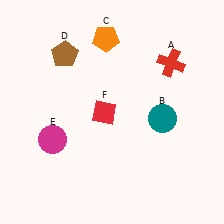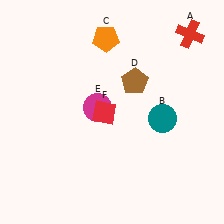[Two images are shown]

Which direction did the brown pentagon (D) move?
The brown pentagon (D) moved right.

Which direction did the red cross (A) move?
The red cross (A) moved up.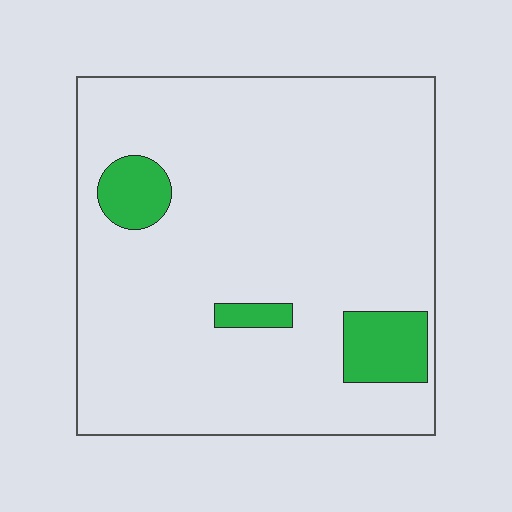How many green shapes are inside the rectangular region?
3.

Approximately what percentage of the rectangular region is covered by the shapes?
Approximately 10%.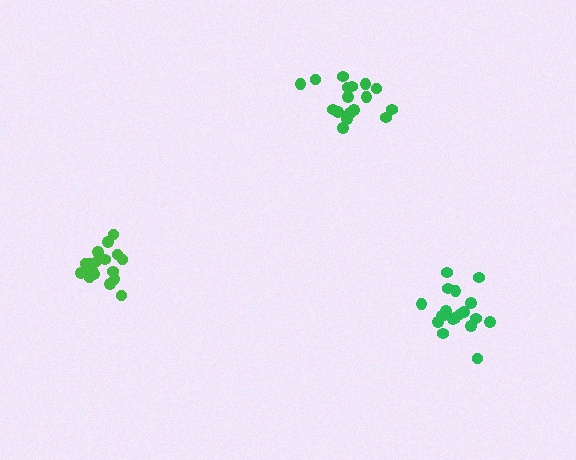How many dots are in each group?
Group 1: 17 dots, Group 2: 17 dots, Group 3: 18 dots (52 total).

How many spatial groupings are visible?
There are 3 spatial groupings.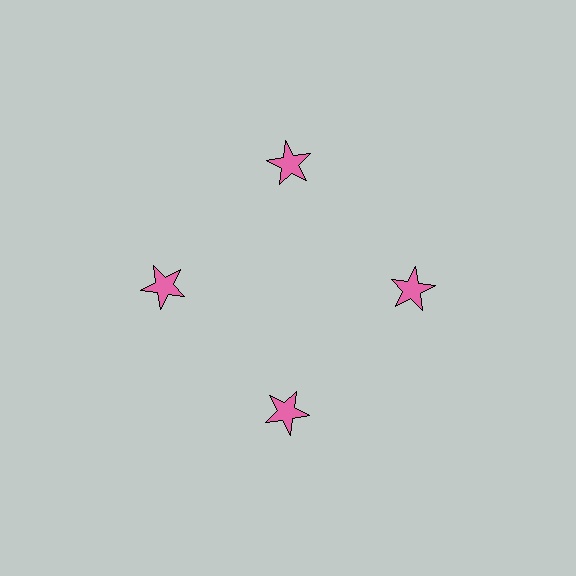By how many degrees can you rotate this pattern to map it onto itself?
The pattern maps onto itself every 90 degrees of rotation.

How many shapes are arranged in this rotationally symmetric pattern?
There are 4 shapes, arranged in 4 groups of 1.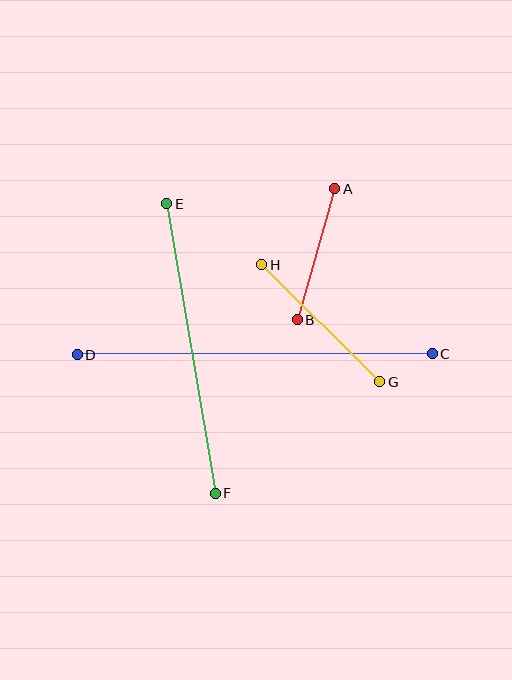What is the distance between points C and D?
The distance is approximately 355 pixels.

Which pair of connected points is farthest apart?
Points C and D are farthest apart.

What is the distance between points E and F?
The distance is approximately 294 pixels.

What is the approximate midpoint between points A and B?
The midpoint is at approximately (316, 254) pixels.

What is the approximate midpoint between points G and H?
The midpoint is at approximately (321, 323) pixels.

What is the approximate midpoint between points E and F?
The midpoint is at approximately (191, 348) pixels.